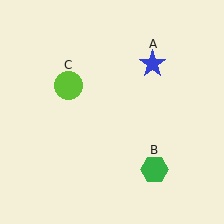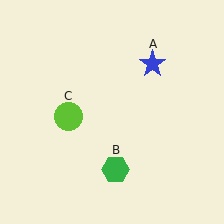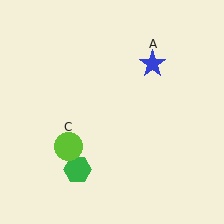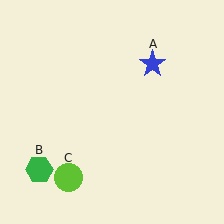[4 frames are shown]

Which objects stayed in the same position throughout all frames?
Blue star (object A) remained stationary.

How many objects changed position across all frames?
2 objects changed position: green hexagon (object B), lime circle (object C).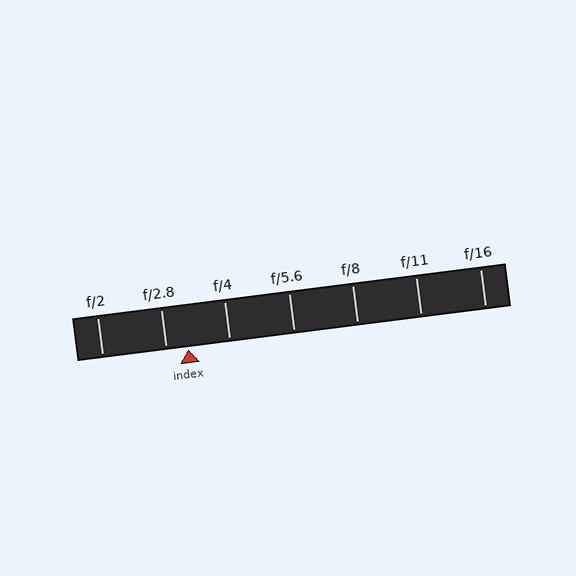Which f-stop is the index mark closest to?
The index mark is closest to f/2.8.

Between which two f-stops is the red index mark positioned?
The index mark is between f/2.8 and f/4.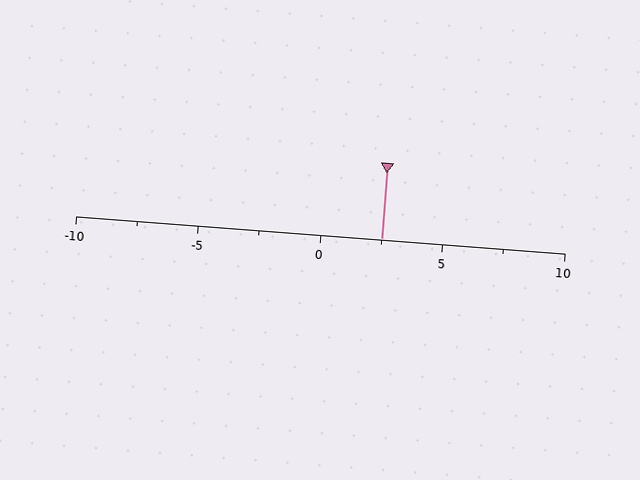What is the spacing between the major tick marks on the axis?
The major ticks are spaced 5 apart.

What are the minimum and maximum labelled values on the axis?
The axis runs from -10 to 10.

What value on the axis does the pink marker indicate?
The marker indicates approximately 2.5.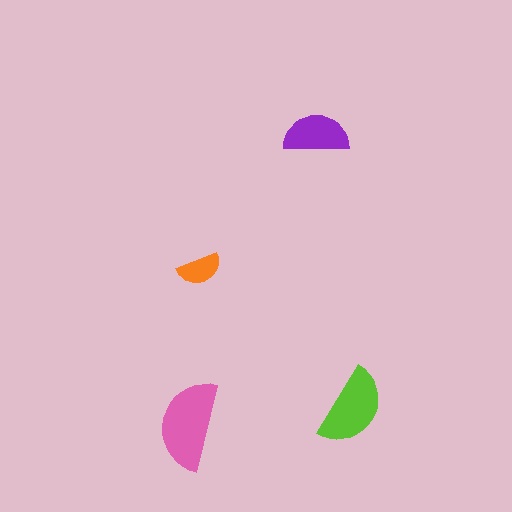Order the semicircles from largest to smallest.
the pink one, the lime one, the purple one, the orange one.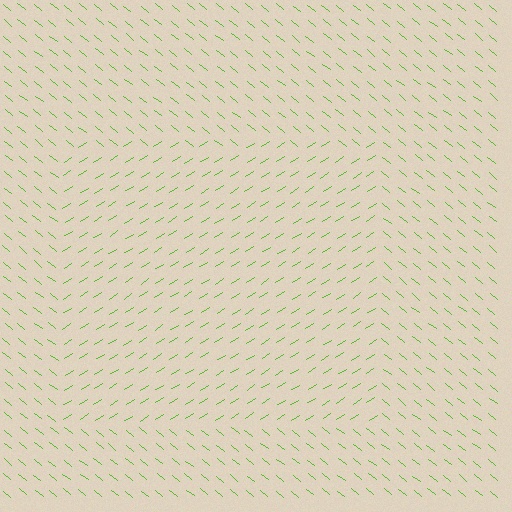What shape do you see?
I see a rectangle.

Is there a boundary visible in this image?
Yes, there is a texture boundary formed by a change in line orientation.